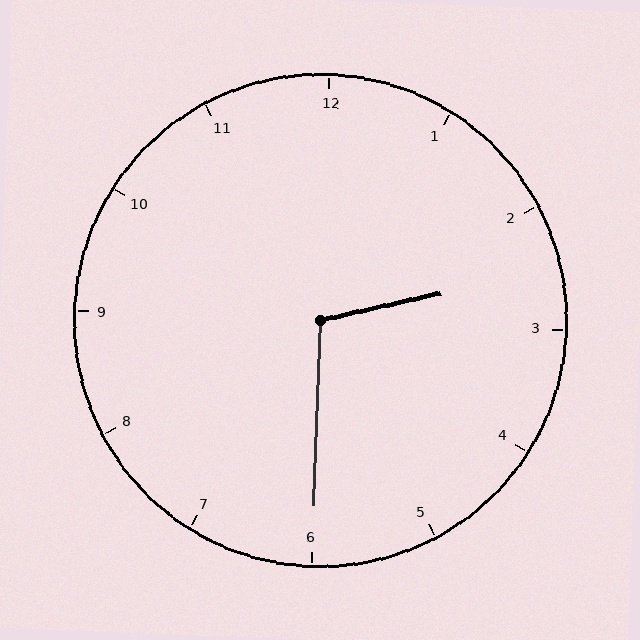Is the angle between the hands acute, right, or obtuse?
It is obtuse.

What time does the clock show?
2:30.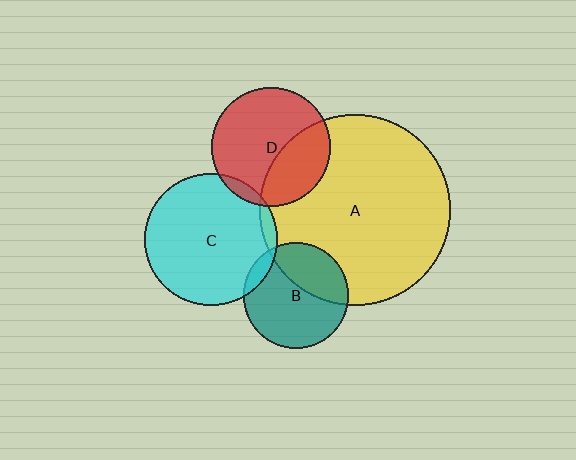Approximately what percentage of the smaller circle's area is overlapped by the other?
Approximately 5%.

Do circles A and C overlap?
Yes.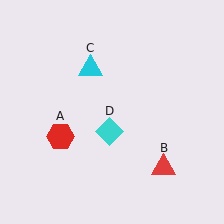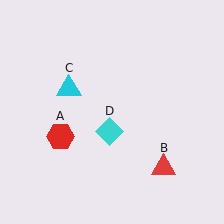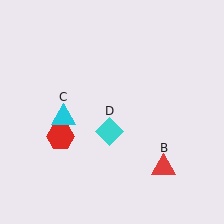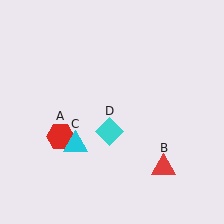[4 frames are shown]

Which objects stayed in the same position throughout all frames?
Red hexagon (object A) and red triangle (object B) and cyan diamond (object D) remained stationary.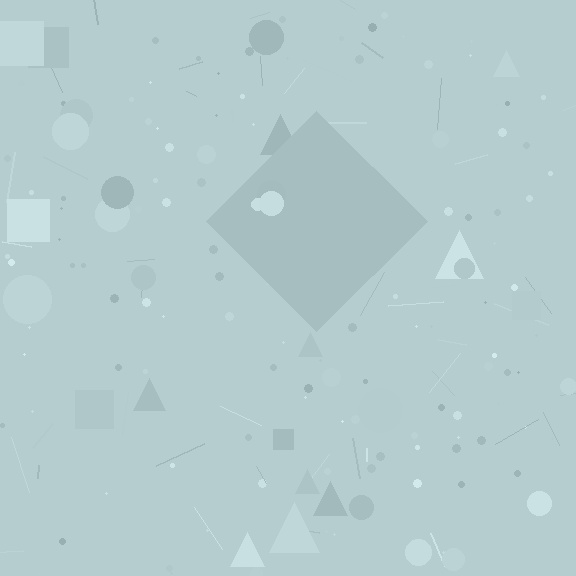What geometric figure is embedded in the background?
A diamond is embedded in the background.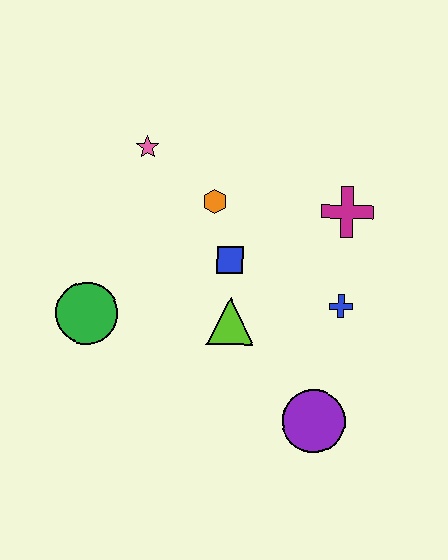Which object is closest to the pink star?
The orange hexagon is closest to the pink star.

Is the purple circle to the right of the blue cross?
No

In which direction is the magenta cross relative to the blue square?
The magenta cross is to the right of the blue square.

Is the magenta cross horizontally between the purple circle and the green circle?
No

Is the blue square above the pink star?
No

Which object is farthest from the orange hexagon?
The purple circle is farthest from the orange hexagon.